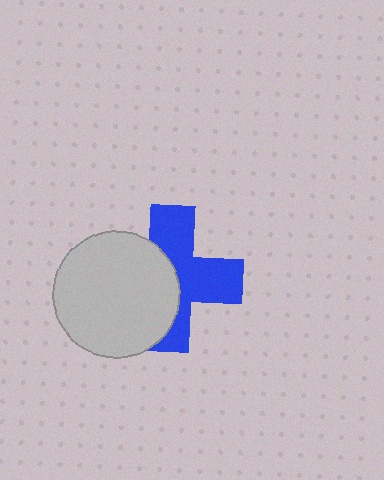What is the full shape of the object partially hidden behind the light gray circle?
The partially hidden object is a blue cross.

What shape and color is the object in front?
The object in front is a light gray circle.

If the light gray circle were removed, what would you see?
You would see the complete blue cross.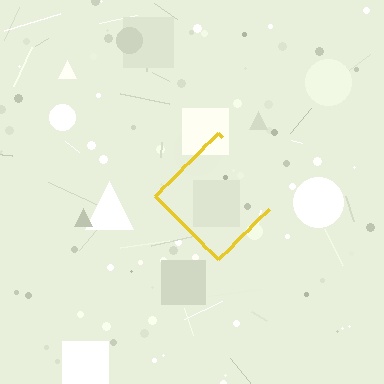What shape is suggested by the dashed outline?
The dashed outline suggests a diamond.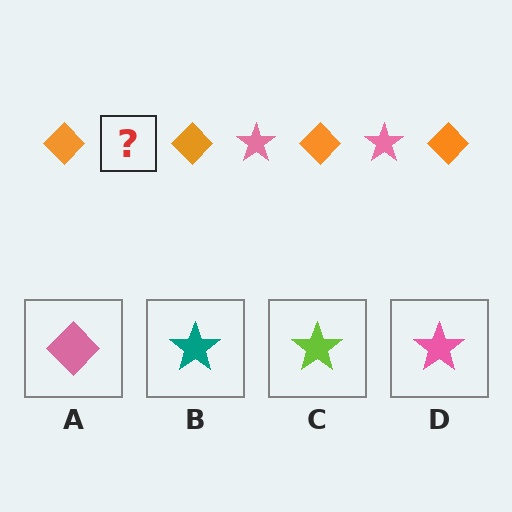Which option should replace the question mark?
Option D.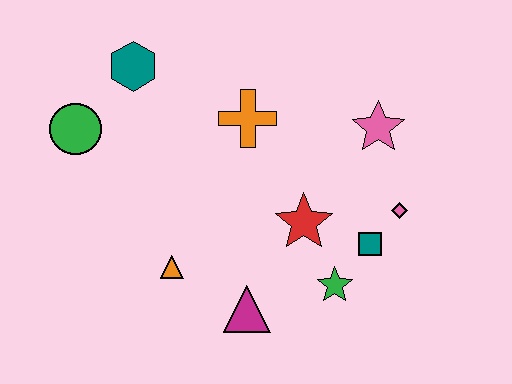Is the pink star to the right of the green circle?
Yes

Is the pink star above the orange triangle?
Yes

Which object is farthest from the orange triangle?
The pink star is farthest from the orange triangle.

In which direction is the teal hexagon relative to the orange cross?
The teal hexagon is to the left of the orange cross.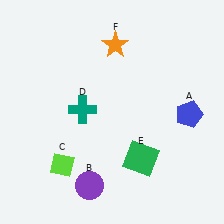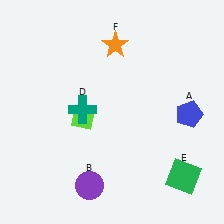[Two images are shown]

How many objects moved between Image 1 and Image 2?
2 objects moved between the two images.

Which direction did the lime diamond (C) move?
The lime diamond (C) moved up.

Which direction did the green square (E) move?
The green square (E) moved right.